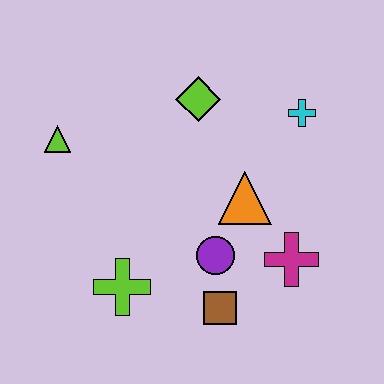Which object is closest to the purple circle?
The brown square is closest to the purple circle.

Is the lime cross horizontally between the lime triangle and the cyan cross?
Yes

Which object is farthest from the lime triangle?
The magenta cross is farthest from the lime triangle.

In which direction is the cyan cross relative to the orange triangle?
The cyan cross is above the orange triangle.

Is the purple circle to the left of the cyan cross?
Yes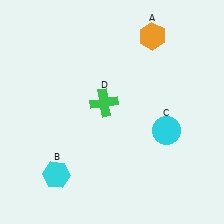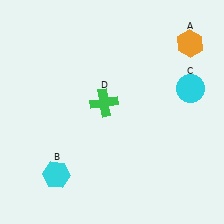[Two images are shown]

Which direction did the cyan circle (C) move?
The cyan circle (C) moved up.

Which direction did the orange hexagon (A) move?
The orange hexagon (A) moved right.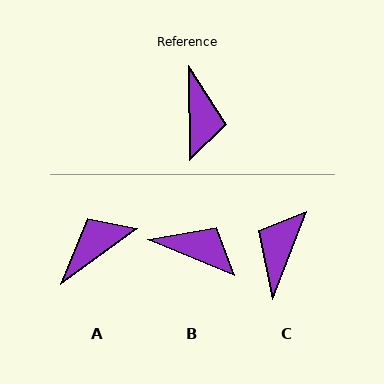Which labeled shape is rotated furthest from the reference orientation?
C, about 158 degrees away.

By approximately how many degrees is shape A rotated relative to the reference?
Approximately 125 degrees counter-clockwise.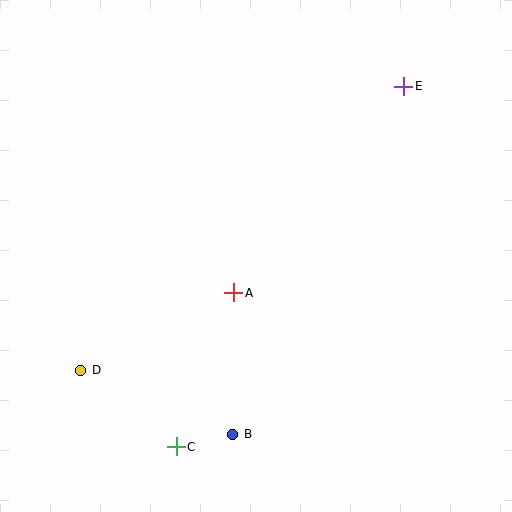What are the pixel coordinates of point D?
Point D is at (81, 370).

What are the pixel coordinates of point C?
Point C is at (176, 447).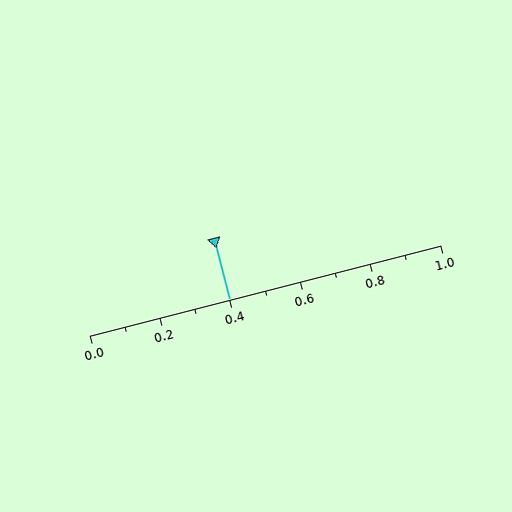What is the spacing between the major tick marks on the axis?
The major ticks are spaced 0.2 apart.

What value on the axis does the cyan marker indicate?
The marker indicates approximately 0.4.